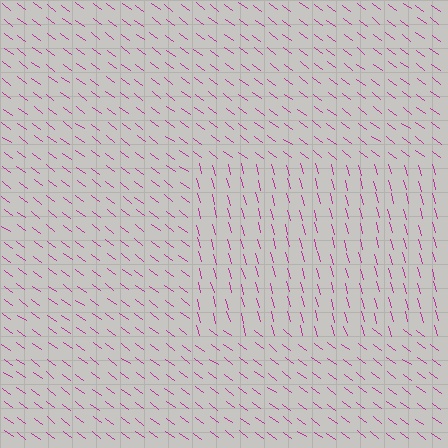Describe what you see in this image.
The image is filled with small magenta line segments. A rectangle region in the image has lines oriented differently from the surrounding lines, creating a visible texture boundary.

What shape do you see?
I see a rectangle.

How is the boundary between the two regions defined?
The boundary is defined purely by a change in line orientation (approximately 38 degrees difference). All lines are the same color and thickness.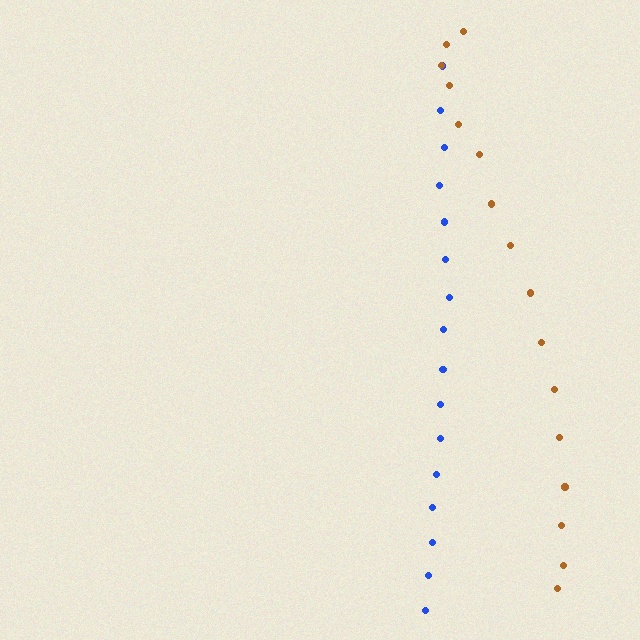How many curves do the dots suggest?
There are 2 distinct paths.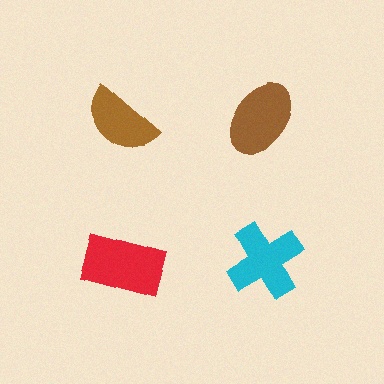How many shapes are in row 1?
2 shapes.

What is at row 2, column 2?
A cyan cross.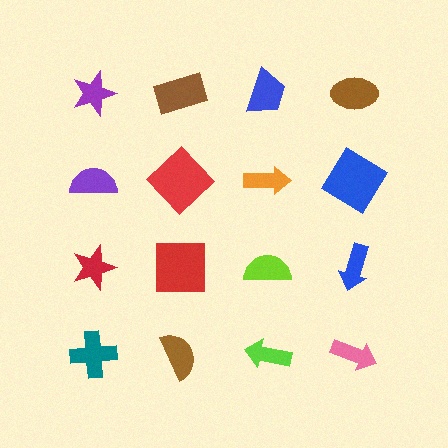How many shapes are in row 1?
4 shapes.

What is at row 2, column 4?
A blue diamond.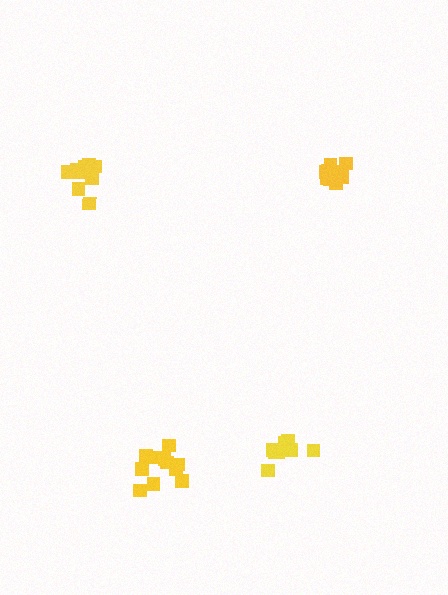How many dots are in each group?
Group 1: 12 dots, Group 2: 12 dots, Group 3: 8 dots, Group 4: 10 dots (42 total).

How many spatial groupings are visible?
There are 4 spatial groupings.